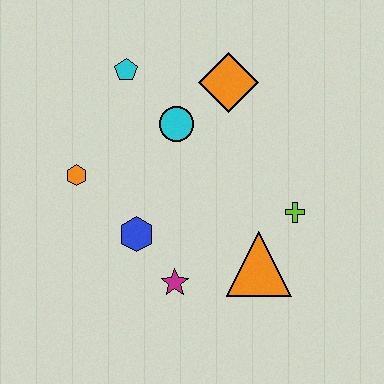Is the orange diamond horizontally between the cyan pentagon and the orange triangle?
Yes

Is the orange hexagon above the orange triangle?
Yes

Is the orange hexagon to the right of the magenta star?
No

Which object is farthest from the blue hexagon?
The orange diamond is farthest from the blue hexagon.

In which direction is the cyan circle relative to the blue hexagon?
The cyan circle is above the blue hexagon.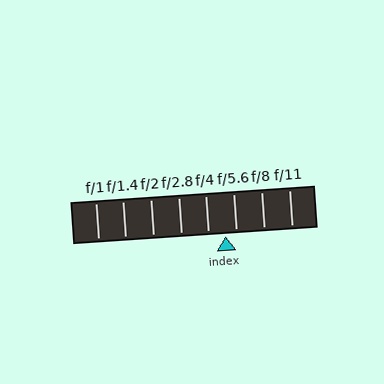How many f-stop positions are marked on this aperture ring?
There are 8 f-stop positions marked.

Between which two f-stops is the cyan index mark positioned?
The index mark is between f/4 and f/5.6.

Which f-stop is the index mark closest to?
The index mark is closest to f/5.6.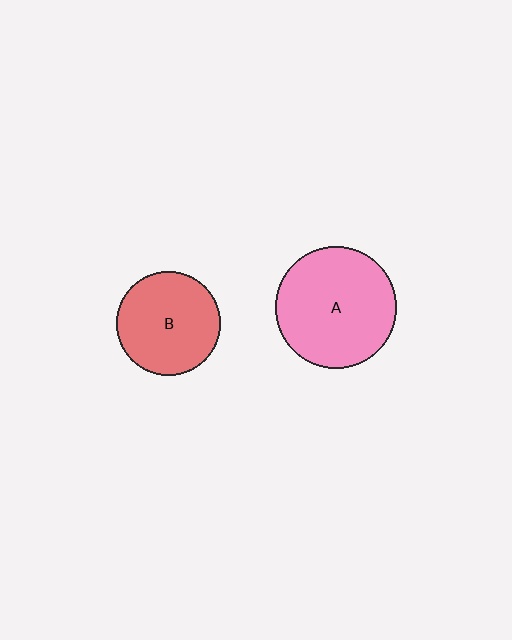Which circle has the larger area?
Circle A (pink).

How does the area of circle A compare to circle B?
Approximately 1.4 times.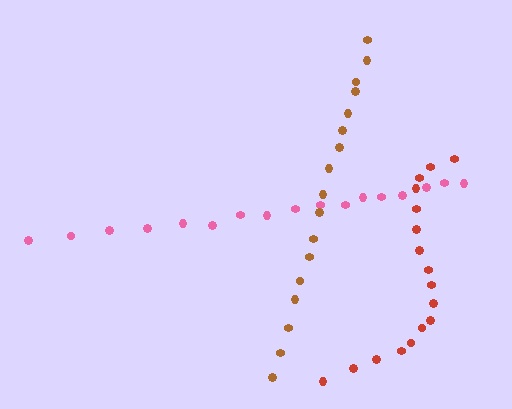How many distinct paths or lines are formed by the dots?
There are 3 distinct paths.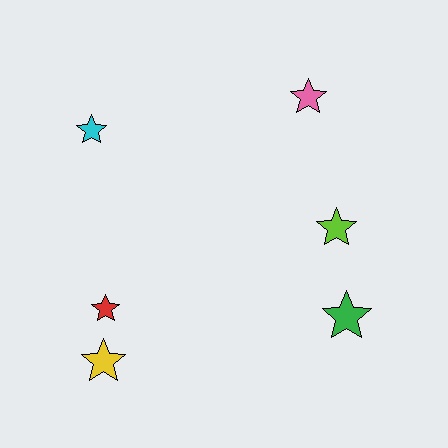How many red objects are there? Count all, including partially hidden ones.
There is 1 red object.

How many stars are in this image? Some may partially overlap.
There are 6 stars.